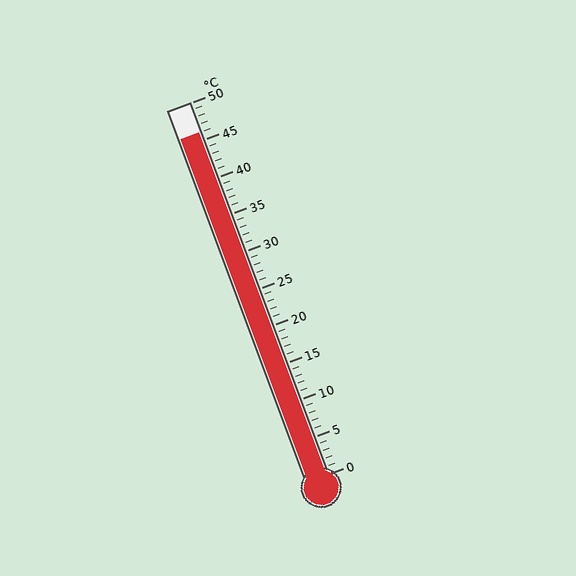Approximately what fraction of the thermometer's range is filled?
The thermometer is filled to approximately 90% of its range.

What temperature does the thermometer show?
The thermometer shows approximately 46°C.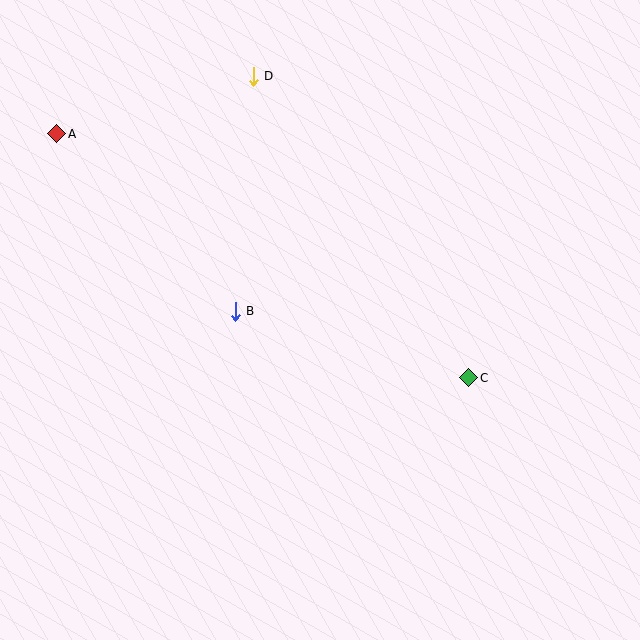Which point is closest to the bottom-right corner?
Point C is closest to the bottom-right corner.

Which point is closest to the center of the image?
Point B at (235, 311) is closest to the center.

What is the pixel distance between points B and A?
The distance between B and A is 252 pixels.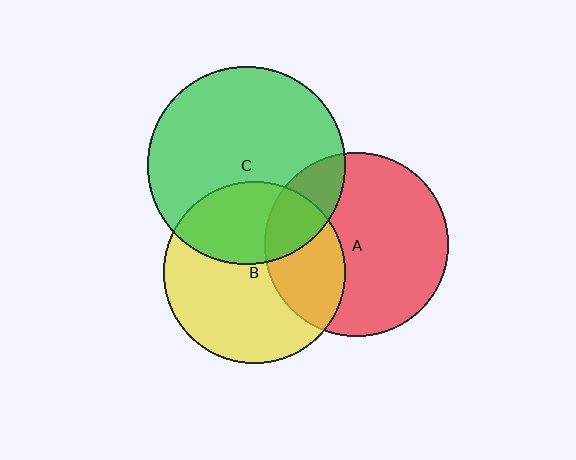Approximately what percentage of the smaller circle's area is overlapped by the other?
Approximately 35%.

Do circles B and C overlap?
Yes.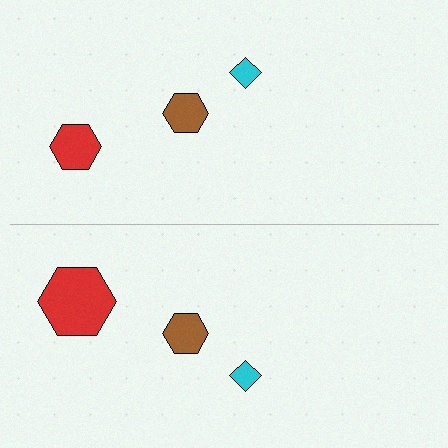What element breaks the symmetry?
The red hexagon on the bottom side has a different size than its mirror counterpart.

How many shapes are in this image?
There are 6 shapes in this image.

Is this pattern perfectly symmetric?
No, the pattern is not perfectly symmetric. The red hexagon on the bottom side has a different size than its mirror counterpart.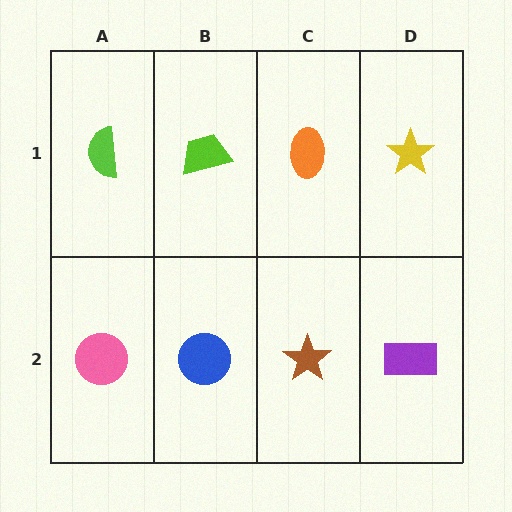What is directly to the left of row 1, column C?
A lime trapezoid.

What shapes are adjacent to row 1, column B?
A blue circle (row 2, column B), a lime semicircle (row 1, column A), an orange ellipse (row 1, column C).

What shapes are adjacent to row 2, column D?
A yellow star (row 1, column D), a brown star (row 2, column C).